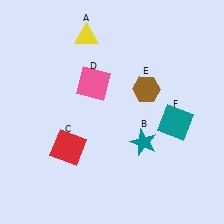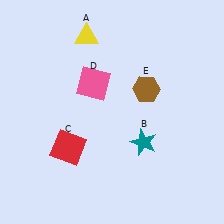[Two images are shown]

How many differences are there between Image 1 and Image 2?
There is 1 difference between the two images.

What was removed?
The teal square (F) was removed in Image 2.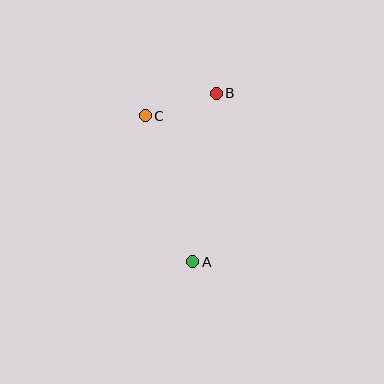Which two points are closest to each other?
Points B and C are closest to each other.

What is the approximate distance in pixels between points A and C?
The distance between A and C is approximately 153 pixels.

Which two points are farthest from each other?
Points A and B are farthest from each other.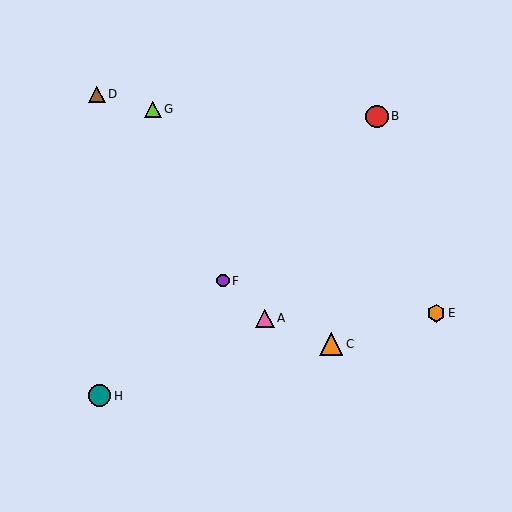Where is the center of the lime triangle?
The center of the lime triangle is at (153, 109).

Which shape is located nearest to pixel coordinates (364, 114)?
The red circle (labeled B) at (377, 116) is nearest to that location.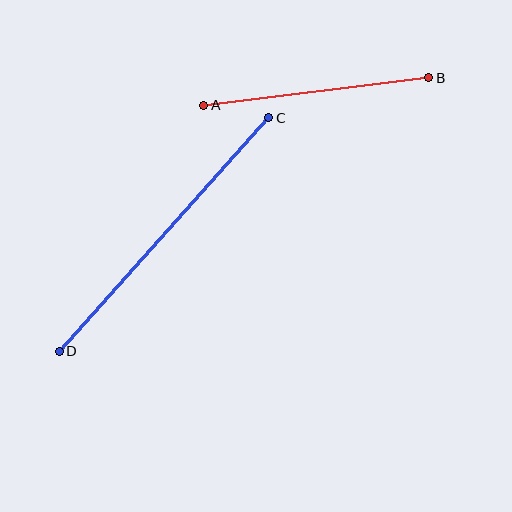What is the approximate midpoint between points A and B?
The midpoint is at approximately (316, 92) pixels.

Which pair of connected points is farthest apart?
Points C and D are farthest apart.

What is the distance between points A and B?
The distance is approximately 227 pixels.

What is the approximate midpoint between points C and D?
The midpoint is at approximately (164, 234) pixels.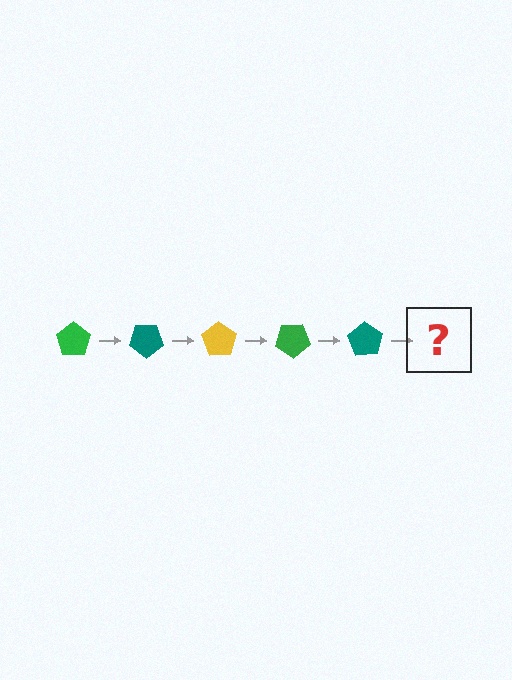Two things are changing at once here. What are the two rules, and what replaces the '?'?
The two rules are that it rotates 35 degrees each step and the color cycles through green, teal, and yellow. The '?' should be a yellow pentagon, rotated 175 degrees from the start.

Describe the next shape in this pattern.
It should be a yellow pentagon, rotated 175 degrees from the start.